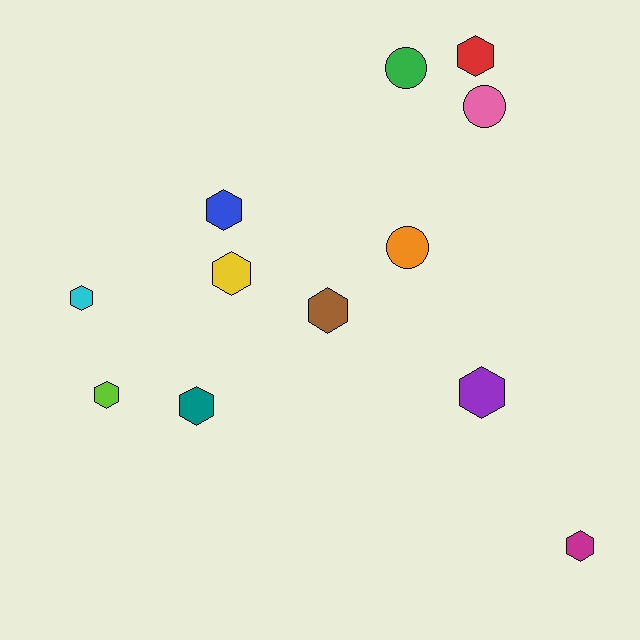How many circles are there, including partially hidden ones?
There are 3 circles.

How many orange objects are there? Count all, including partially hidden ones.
There is 1 orange object.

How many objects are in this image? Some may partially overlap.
There are 12 objects.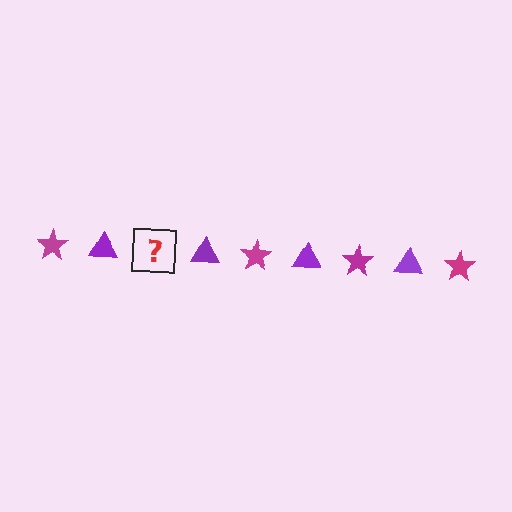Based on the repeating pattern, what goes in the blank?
The blank should be a magenta star.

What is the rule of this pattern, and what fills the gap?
The rule is that the pattern alternates between magenta star and purple triangle. The gap should be filled with a magenta star.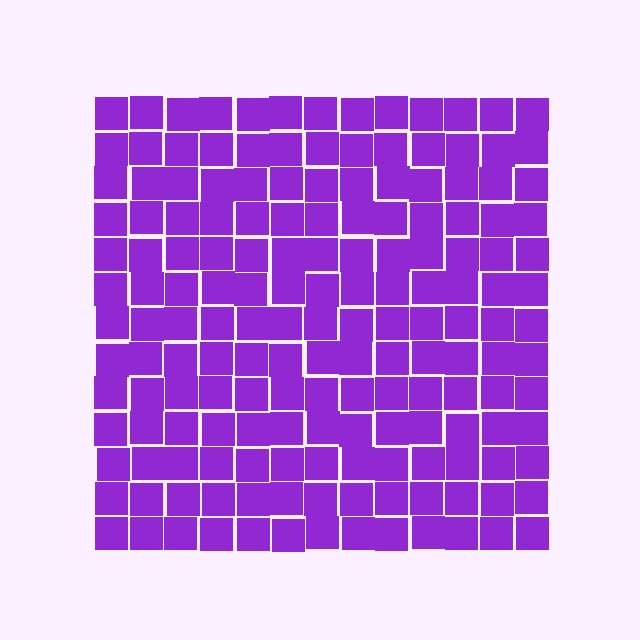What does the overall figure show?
The overall figure shows a square.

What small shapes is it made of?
It is made of small squares.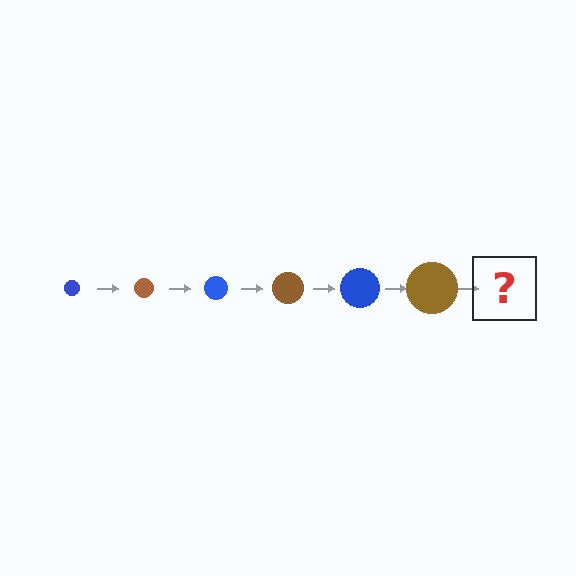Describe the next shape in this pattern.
It should be a blue circle, larger than the previous one.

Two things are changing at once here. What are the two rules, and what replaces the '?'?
The two rules are that the circle grows larger each step and the color cycles through blue and brown. The '?' should be a blue circle, larger than the previous one.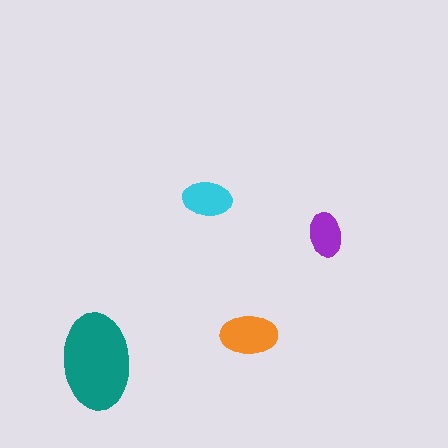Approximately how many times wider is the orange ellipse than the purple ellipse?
About 1.5 times wider.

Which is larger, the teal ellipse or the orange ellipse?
The teal one.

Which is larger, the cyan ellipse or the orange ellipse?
The orange one.